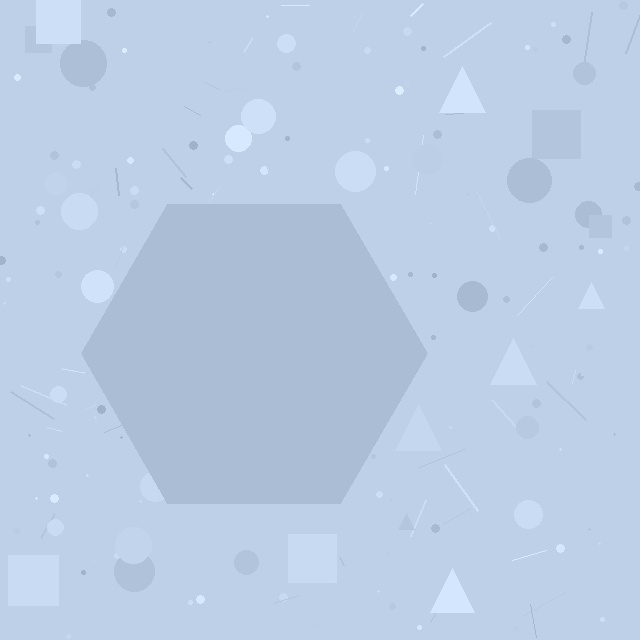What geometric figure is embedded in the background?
A hexagon is embedded in the background.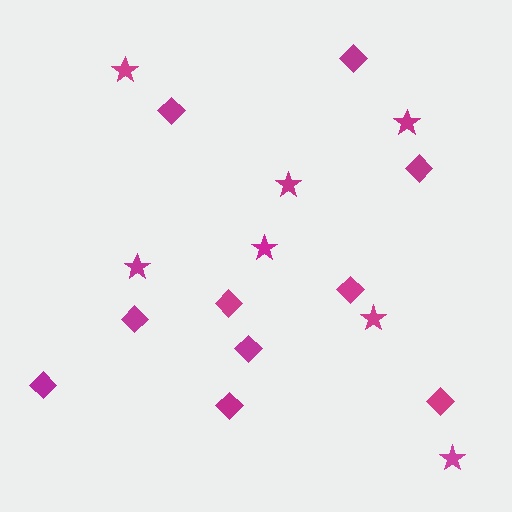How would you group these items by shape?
There are 2 groups: one group of stars (7) and one group of diamonds (10).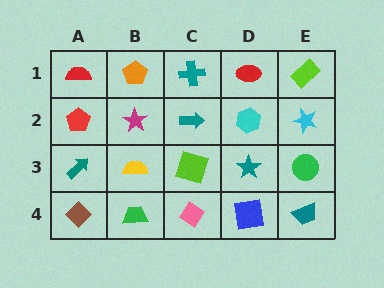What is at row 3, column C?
A lime square.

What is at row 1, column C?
A teal cross.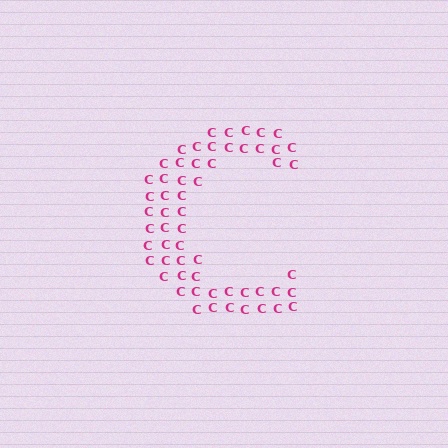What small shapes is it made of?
It is made of small letter C's.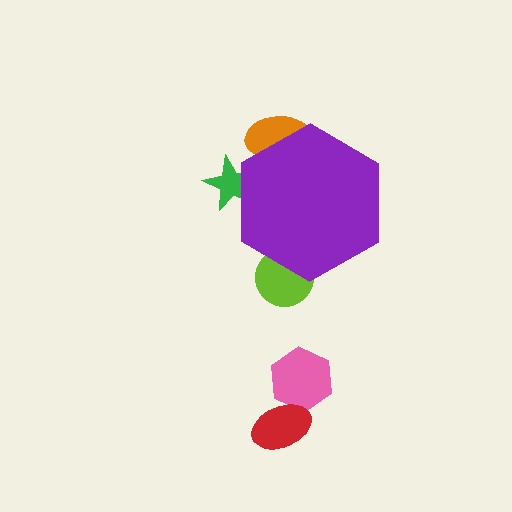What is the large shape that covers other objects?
A purple hexagon.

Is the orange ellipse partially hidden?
Yes, the orange ellipse is partially hidden behind the purple hexagon.